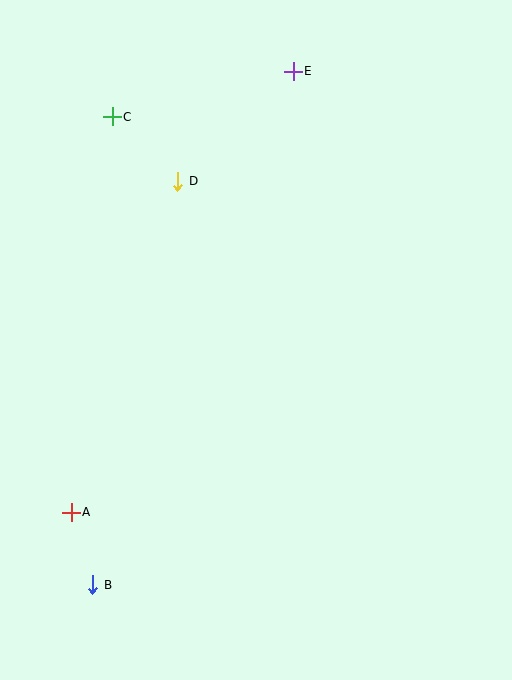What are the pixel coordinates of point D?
Point D is at (178, 181).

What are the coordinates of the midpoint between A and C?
The midpoint between A and C is at (92, 315).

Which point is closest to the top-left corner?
Point C is closest to the top-left corner.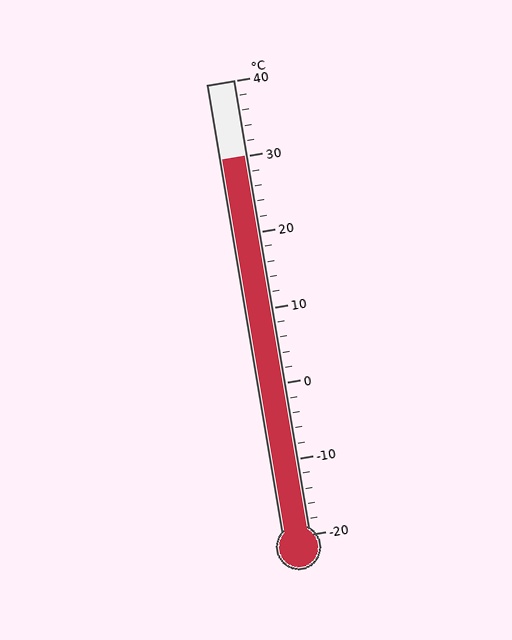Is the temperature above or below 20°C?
The temperature is above 20°C.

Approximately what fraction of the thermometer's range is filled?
The thermometer is filled to approximately 85% of its range.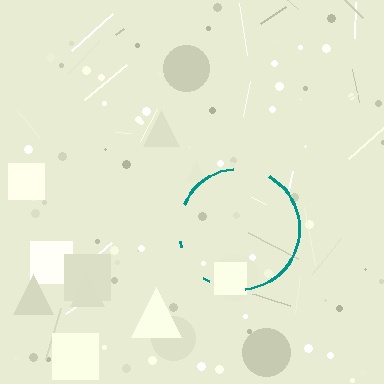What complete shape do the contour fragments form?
The contour fragments form a circle.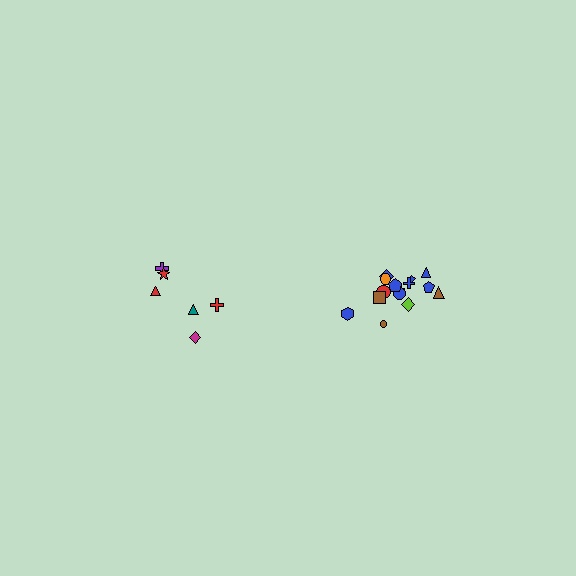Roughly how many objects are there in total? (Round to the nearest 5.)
Roughly 20 objects in total.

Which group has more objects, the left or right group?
The right group.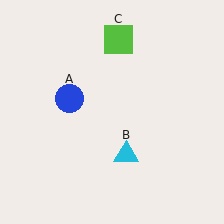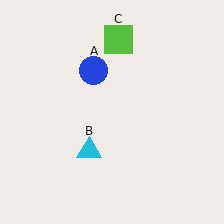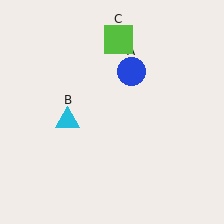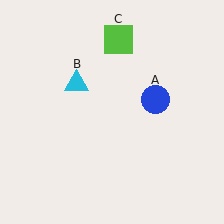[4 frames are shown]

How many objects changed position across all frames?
2 objects changed position: blue circle (object A), cyan triangle (object B).